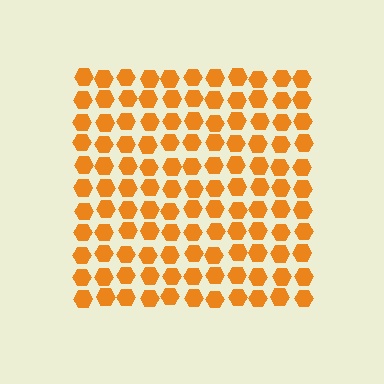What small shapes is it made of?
It is made of small hexagons.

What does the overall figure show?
The overall figure shows a square.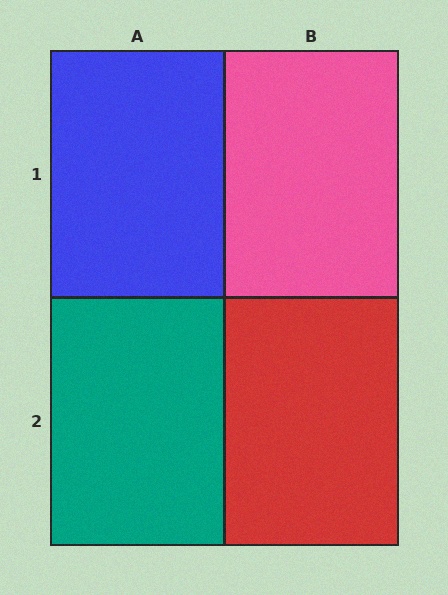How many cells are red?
1 cell is red.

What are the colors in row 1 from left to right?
Blue, pink.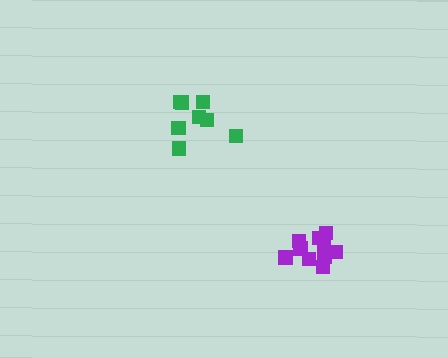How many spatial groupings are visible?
There are 2 spatial groupings.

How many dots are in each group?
Group 1: 8 dots, Group 2: 10 dots (18 total).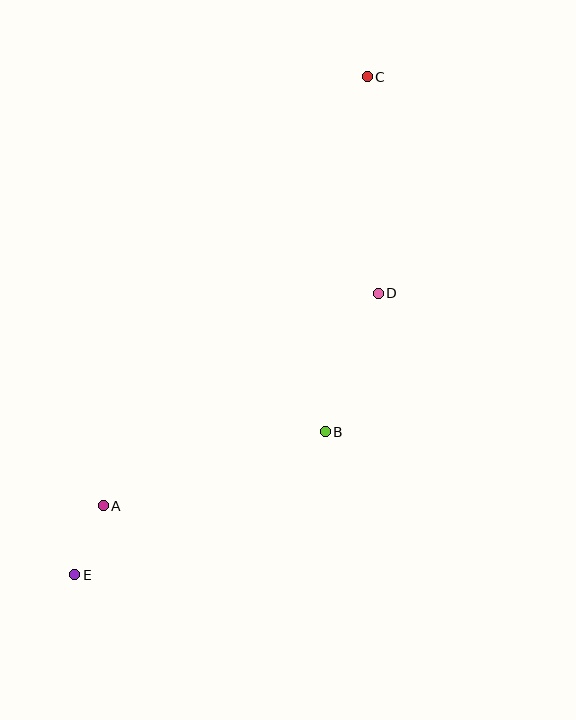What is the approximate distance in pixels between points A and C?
The distance between A and C is approximately 504 pixels.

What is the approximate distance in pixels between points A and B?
The distance between A and B is approximately 234 pixels.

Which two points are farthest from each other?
Points C and E are farthest from each other.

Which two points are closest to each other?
Points A and E are closest to each other.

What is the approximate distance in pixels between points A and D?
The distance between A and D is approximately 348 pixels.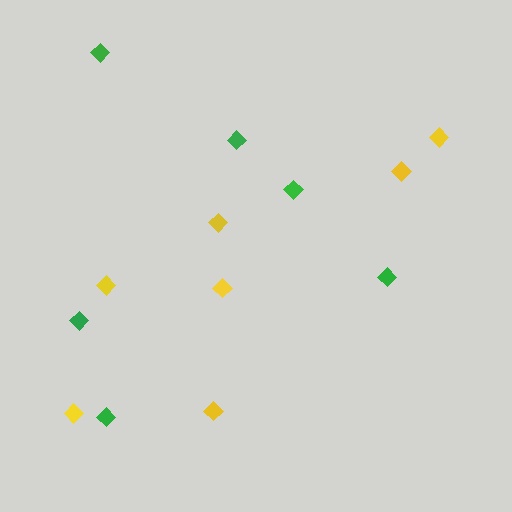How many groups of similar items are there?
There are 2 groups: one group of yellow diamonds (7) and one group of green diamonds (6).